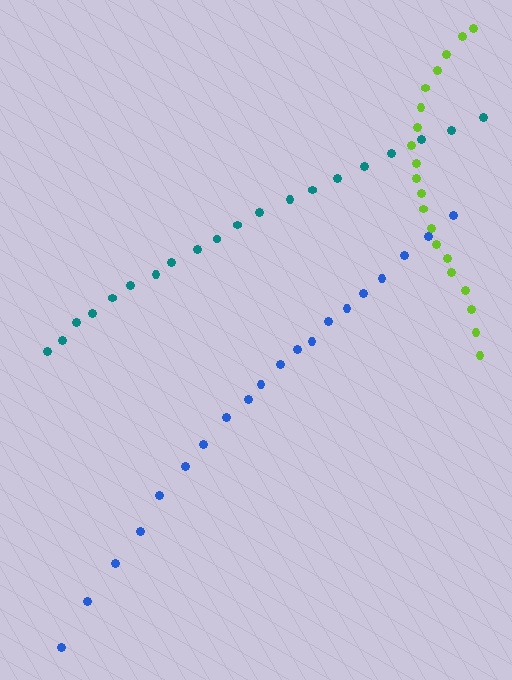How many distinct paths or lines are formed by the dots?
There are 3 distinct paths.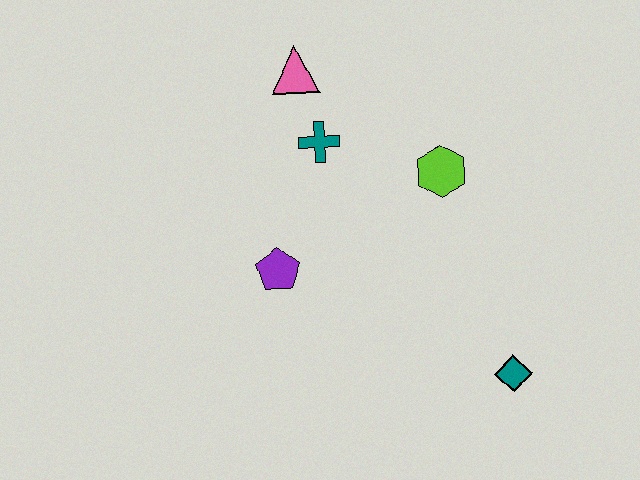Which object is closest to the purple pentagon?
The teal cross is closest to the purple pentagon.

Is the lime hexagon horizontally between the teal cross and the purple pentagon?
No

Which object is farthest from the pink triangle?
The teal diamond is farthest from the pink triangle.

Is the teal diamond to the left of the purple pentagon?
No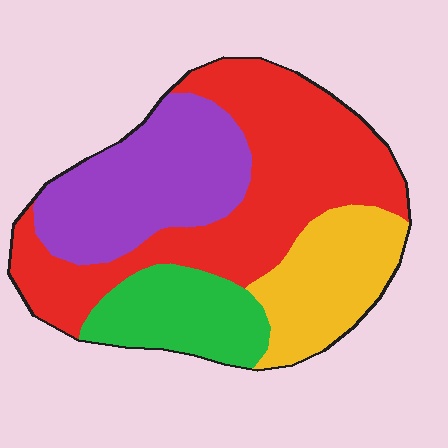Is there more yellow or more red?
Red.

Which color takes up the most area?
Red, at roughly 40%.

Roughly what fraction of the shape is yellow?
Yellow covers 18% of the shape.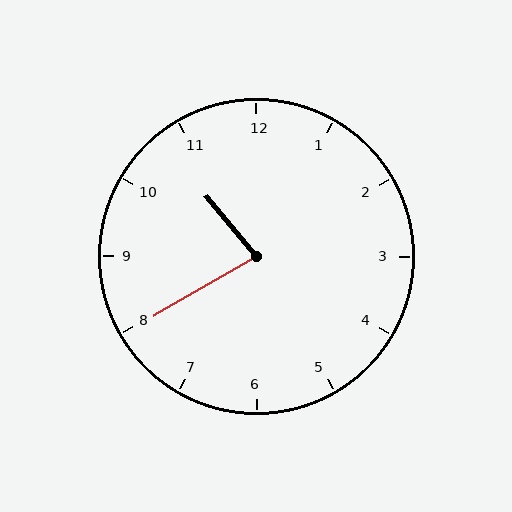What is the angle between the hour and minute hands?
Approximately 80 degrees.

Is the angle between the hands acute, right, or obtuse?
It is acute.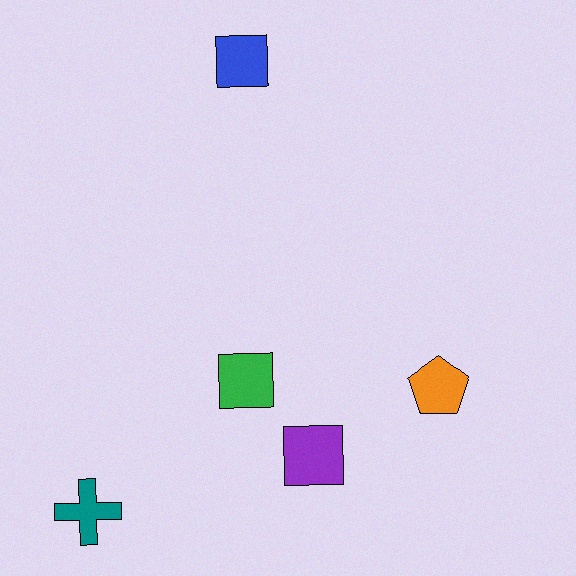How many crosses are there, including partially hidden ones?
There is 1 cross.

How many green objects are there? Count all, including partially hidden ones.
There is 1 green object.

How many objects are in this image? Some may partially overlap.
There are 5 objects.